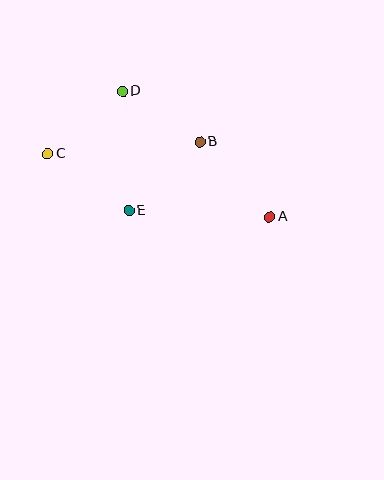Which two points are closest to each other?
Points B and D are closest to each other.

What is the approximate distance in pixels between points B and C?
The distance between B and C is approximately 153 pixels.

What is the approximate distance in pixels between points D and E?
The distance between D and E is approximately 119 pixels.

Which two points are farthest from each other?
Points A and C are farthest from each other.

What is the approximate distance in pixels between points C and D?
The distance between C and D is approximately 97 pixels.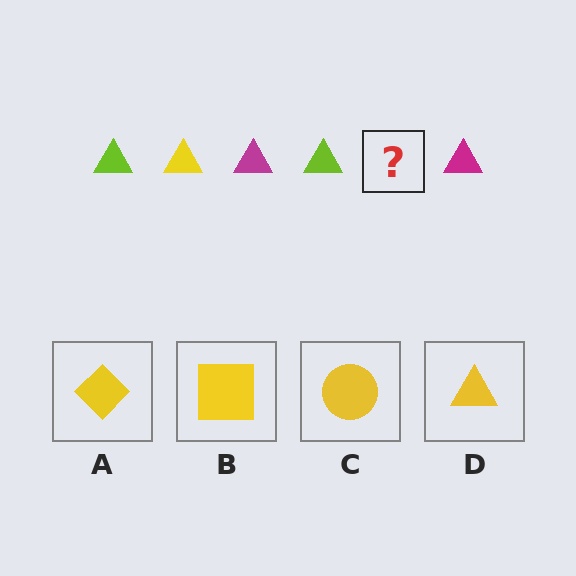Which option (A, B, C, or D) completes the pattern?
D.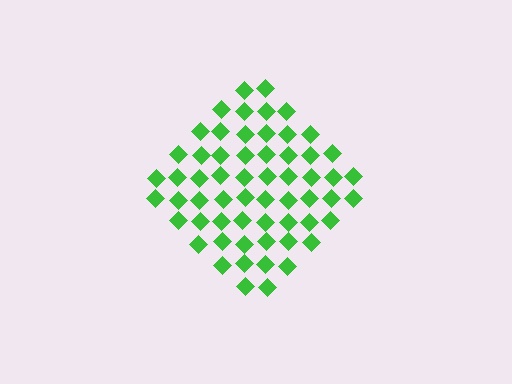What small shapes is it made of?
It is made of small diamonds.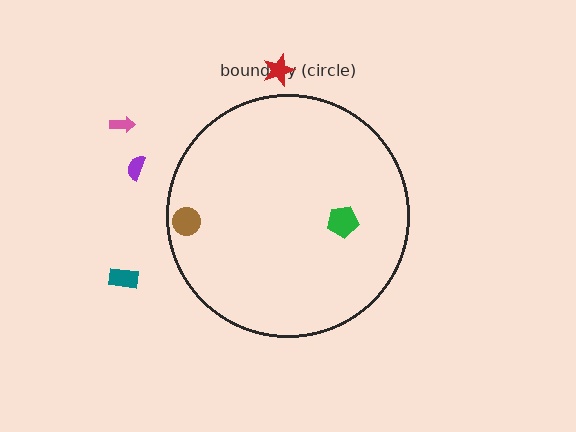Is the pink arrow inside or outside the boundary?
Outside.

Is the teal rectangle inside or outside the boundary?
Outside.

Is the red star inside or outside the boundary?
Outside.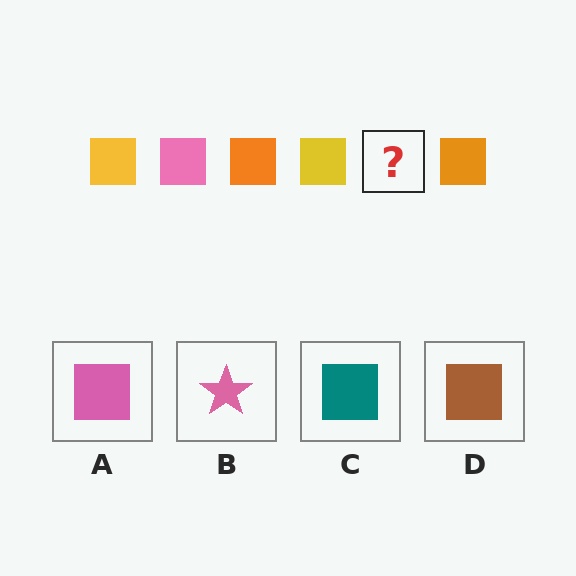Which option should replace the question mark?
Option A.